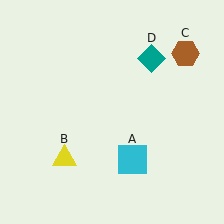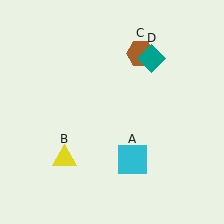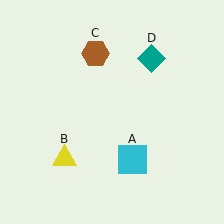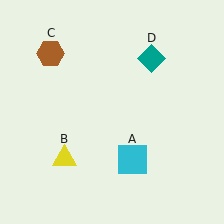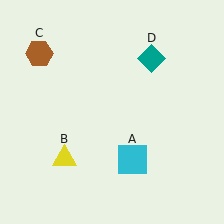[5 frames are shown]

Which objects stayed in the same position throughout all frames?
Cyan square (object A) and yellow triangle (object B) and teal diamond (object D) remained stationary.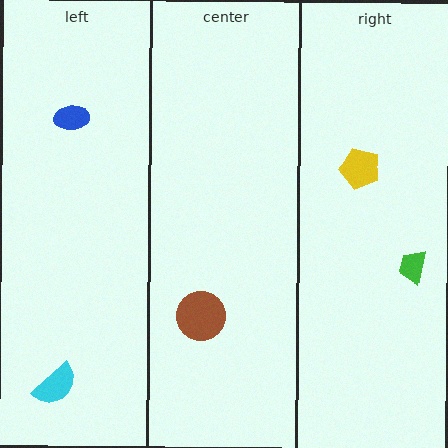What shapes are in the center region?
The brown circle.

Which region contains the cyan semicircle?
The left region.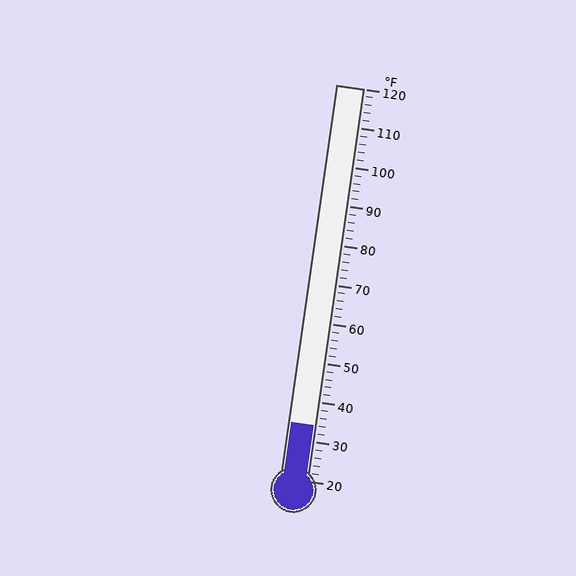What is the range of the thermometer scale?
The thermometer scale ranges from 20°F to 120°F.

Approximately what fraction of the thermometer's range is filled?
The thermometer is filled to approximately 15% of its range.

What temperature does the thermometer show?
The thermometer shows approximately 34°F.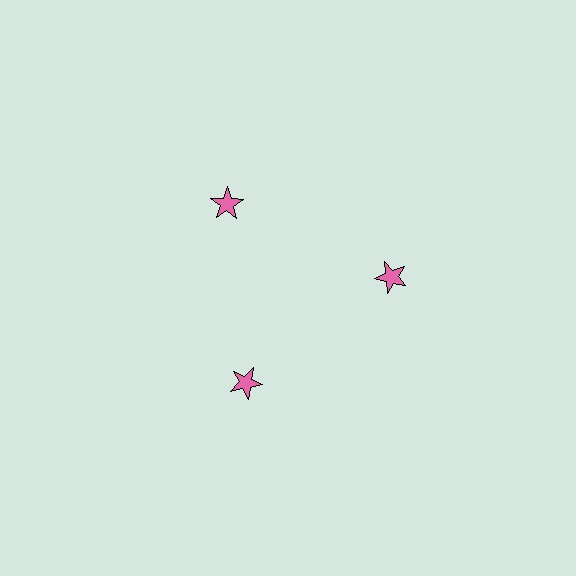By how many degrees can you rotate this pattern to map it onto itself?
The pattern maps onto itself every 120 degrees of rotation.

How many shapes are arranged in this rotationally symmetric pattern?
There are 3 shapes, arranged in 3 groups of 1.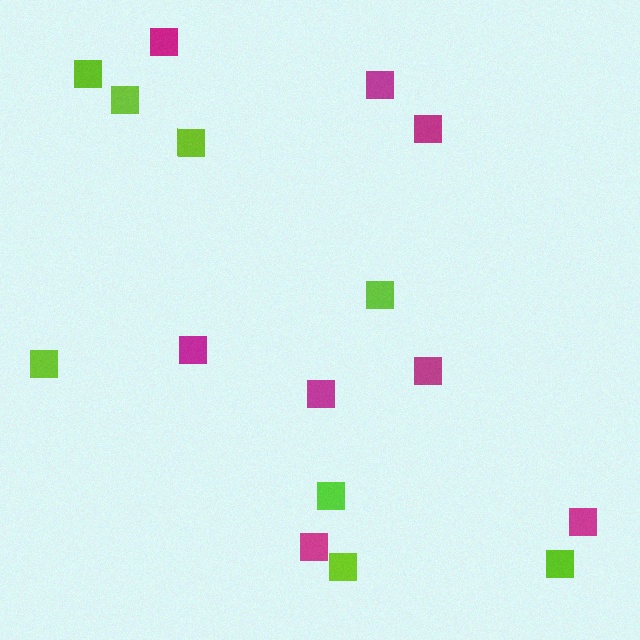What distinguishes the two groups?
There are 2 groups: one group of lime squares (8) and one group of magenta squares (8).